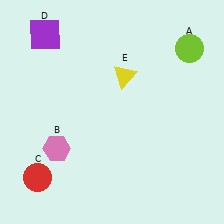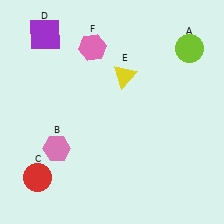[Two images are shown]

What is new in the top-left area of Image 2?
A pink hexagon (F) was added in the top-left area of Image 2.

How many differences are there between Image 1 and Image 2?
There is 1 difference between the two images.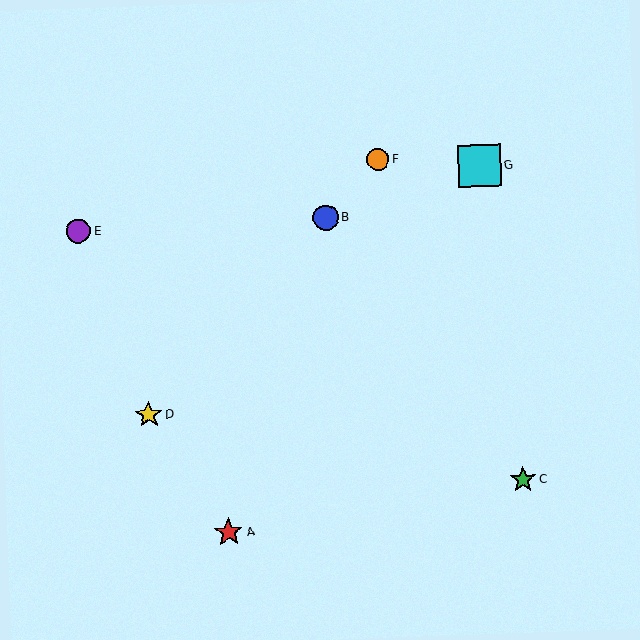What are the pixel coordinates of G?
Object G is at (480, 166).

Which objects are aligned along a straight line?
Objects B, D, F are aligned along a straight line.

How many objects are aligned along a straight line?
3 objects (B, D, F) are aligned along a straight line.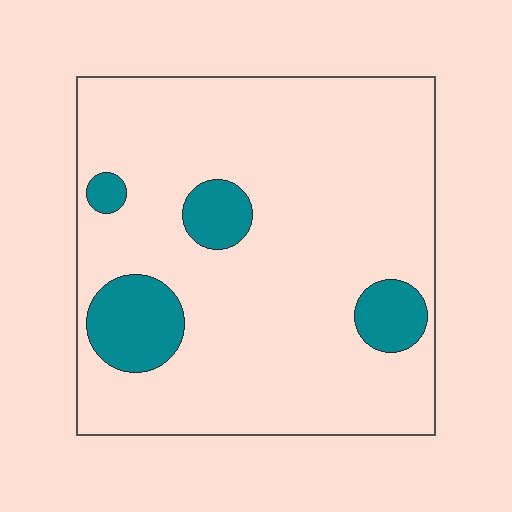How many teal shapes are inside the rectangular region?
4.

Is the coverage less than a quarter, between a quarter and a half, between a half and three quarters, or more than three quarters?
Less than a quarter.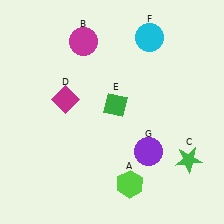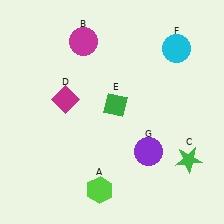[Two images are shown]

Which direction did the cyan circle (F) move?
The cyan circle (F) moved right.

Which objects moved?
The objects that moved are: the lime hexagon (A), the cyan circle (F).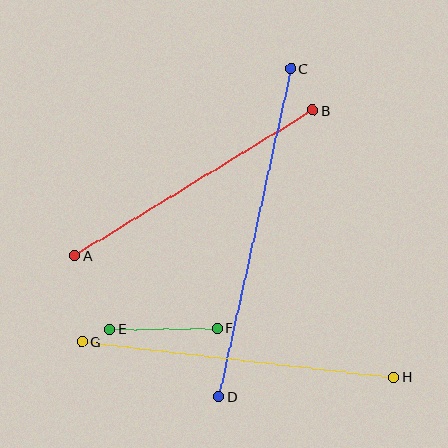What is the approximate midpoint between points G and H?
The midpoint is at approximately (238, 360) pixels.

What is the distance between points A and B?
The distance is approximately 279 pixels.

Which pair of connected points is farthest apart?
Points C and D are farthest apart.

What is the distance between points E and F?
The distance is approximately 107 pixels.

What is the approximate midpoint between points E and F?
The midpoint is at approximately (164, 329) pixels.